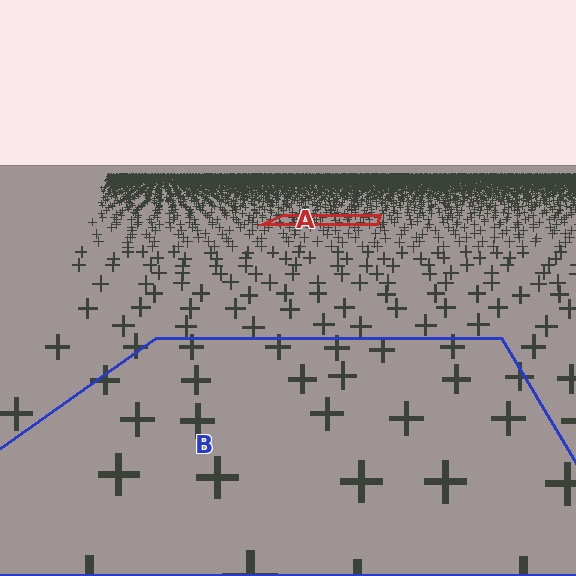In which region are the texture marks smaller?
The texture marks are smaller in region A, because it is farther away.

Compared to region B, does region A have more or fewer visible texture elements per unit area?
Region A has more texture elements per unit area — they are packed more densely because it is farther away.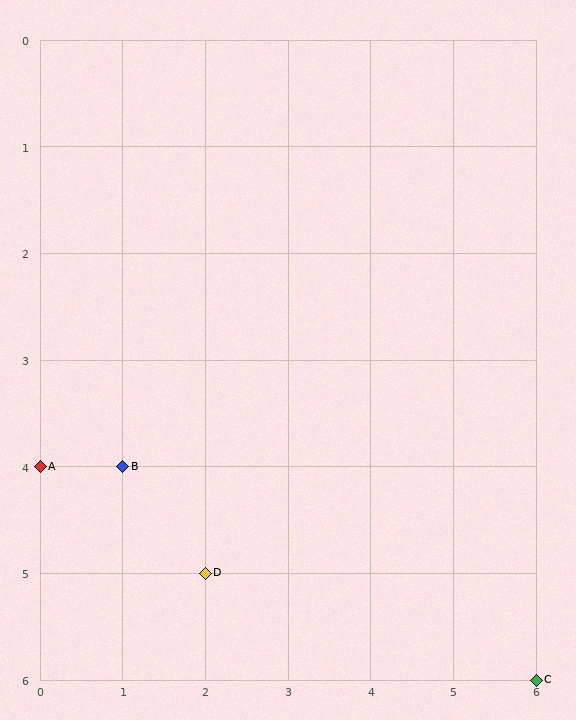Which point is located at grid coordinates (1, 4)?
Point B is at (1, 4).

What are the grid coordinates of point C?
Point C is at grid coordinates (6, 6).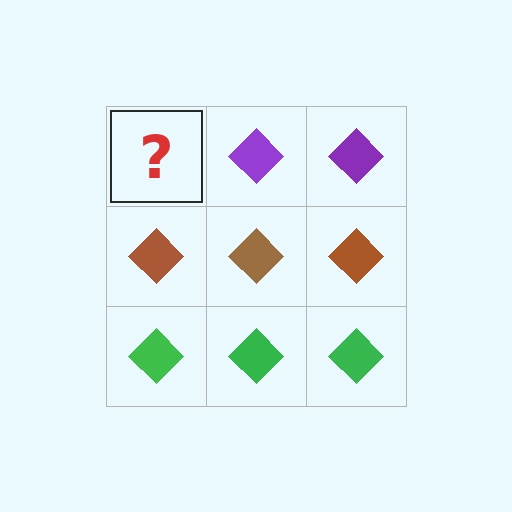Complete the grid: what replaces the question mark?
The question mark should be replaced with a purple diamond.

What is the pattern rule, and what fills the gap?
The rule is that each row has a consistent color. The gap should be filled with a purple diamond.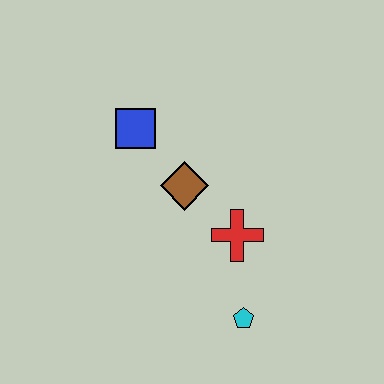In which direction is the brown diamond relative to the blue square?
The brown diamond is below the blue square.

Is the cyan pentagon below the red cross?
Yes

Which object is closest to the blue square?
The brown diamond is closest to the blue square.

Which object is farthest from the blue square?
The cyan pentagon is farthest from the blue square.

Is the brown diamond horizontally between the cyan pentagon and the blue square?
Yes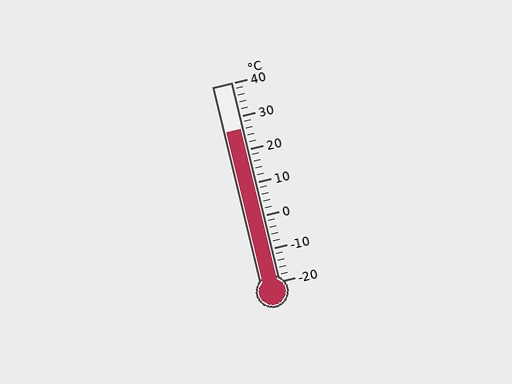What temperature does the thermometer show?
The thermometer shows approximately 26°C.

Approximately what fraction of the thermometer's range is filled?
The thermometer is filled to approximately 75% of its range.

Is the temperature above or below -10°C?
The temperature is above -10°C.